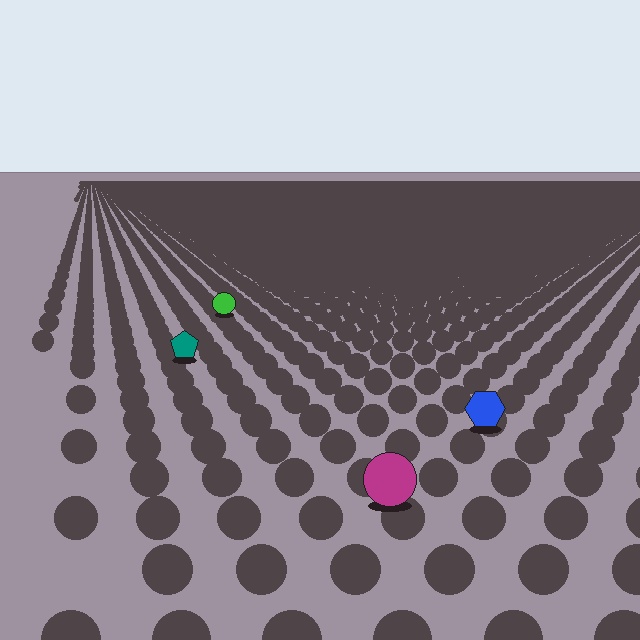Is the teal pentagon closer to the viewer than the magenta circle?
No. The magenta circle is closer — you can tell from the texture gradient: the ground texture is coarser near it.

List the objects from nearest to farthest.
From nearest to farthest: the magenta circle, the blue hexagon, the teal pentagon, the green circle.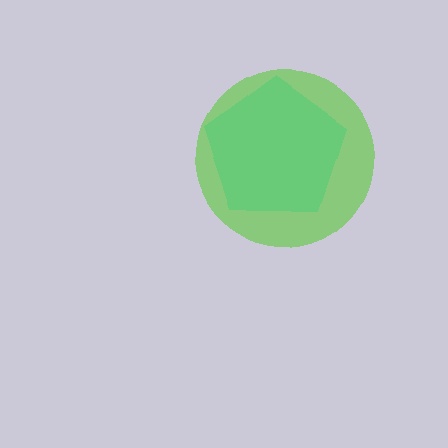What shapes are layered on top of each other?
The layered shapes are: a cyan pentagon, a lime circle.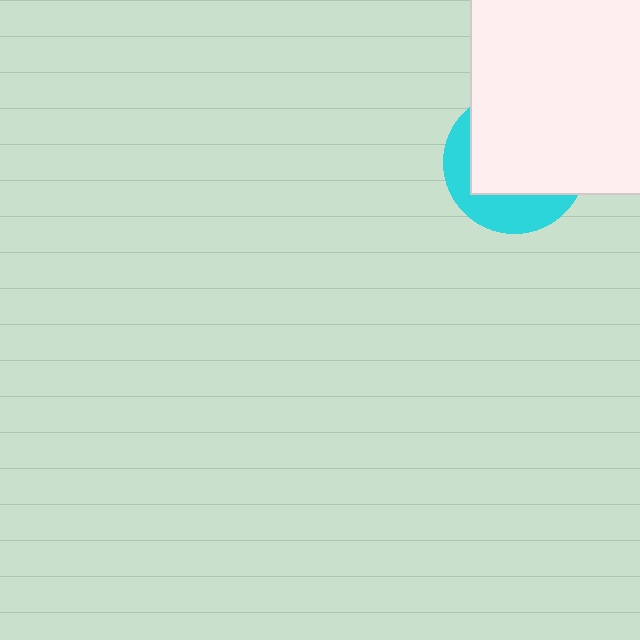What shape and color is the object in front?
The object in front is a white rectangle.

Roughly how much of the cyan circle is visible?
A small part of it is visible (roughly 33%).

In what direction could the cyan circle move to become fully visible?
The cyan circle could move toward the lower-left. That would shift it out from behind the white rectangle entirely.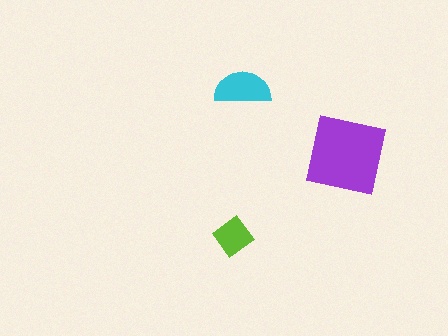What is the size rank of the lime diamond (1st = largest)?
3rd.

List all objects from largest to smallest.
The purple square, the cyan semicircle, the lime diamond.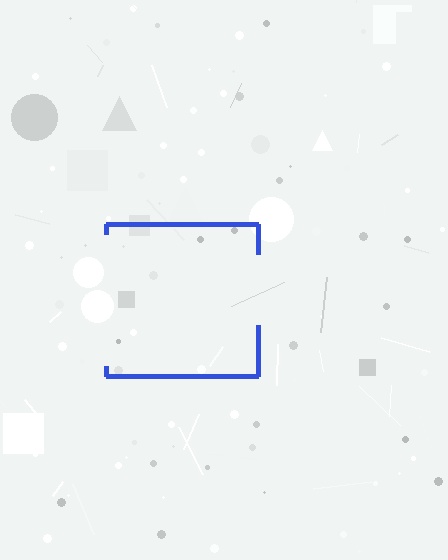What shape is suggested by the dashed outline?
The dashed outline suggests a square.